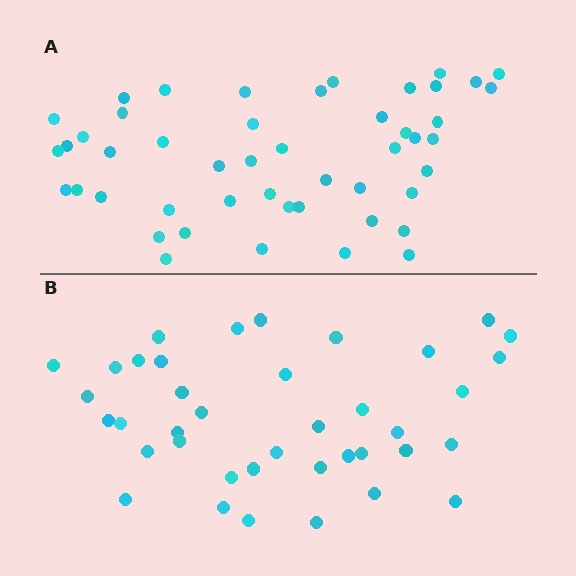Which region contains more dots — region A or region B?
Region A (the top region) has more dots.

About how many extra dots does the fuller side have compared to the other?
Region A has roughly 8 or so more dots than region B.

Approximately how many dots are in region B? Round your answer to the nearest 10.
About 40 dots. (The exact count is 39, which rounds to 40.)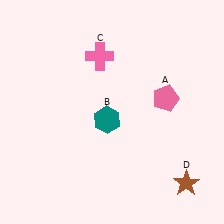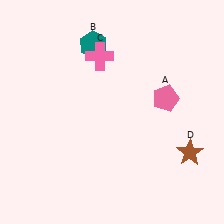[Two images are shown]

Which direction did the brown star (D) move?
The brown star (D) moved up.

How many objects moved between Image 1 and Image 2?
2 objects moved between the two images.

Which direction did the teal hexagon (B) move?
The teal hexagon (B) moved up.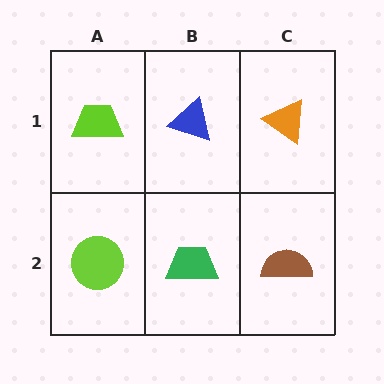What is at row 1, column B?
A blue triangle.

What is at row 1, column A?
A lime trapezoid.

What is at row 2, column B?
A green trapezoid.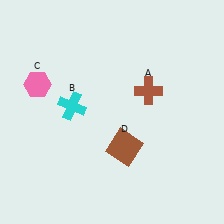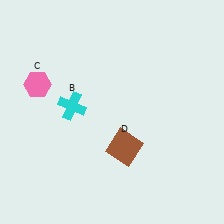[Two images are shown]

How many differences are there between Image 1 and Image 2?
There is 1 difference between the two images.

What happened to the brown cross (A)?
The brown cross (A) was removed in Image 2. It was in the top-right area of Image 1.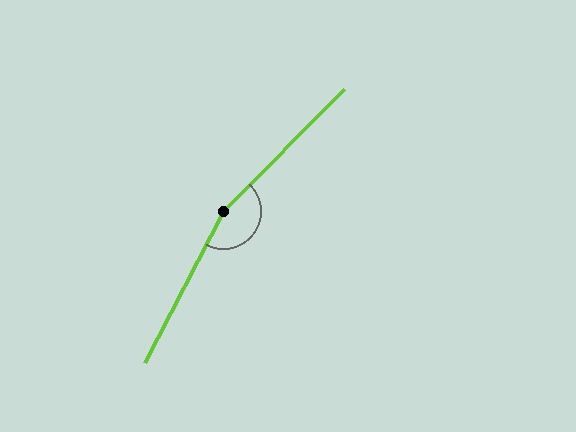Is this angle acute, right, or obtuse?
It is obtuse.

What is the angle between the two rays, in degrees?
Approximately 163 degrees.